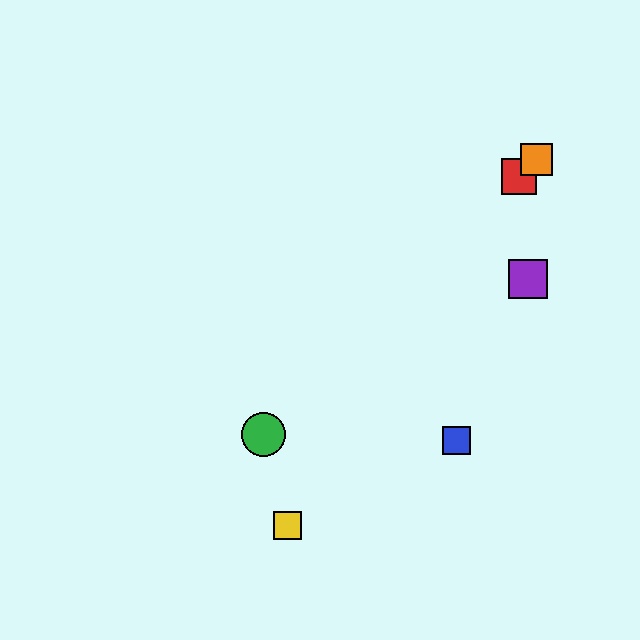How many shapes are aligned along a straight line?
3 shapes (the red square, the green circle, the orange square) are aligned along a straight line.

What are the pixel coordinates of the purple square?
The purple square is at (528, 279).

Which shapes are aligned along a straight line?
The red square, the green circle, the orange square are aligned along a straight line.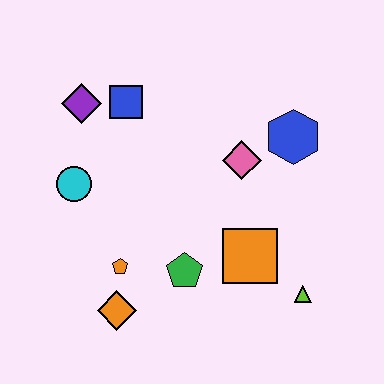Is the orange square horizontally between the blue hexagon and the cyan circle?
Yes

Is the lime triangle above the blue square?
No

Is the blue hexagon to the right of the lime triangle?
No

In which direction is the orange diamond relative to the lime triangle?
The orange diamond is to the left of the lime triangle.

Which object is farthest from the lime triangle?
The purple diamond is farthest from the lime triangle.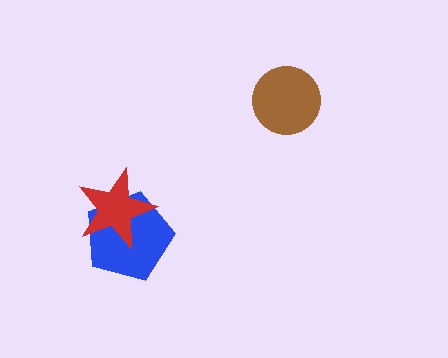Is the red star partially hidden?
No, no other shape covers it.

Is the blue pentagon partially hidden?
Yes, it is partially covered by another shape.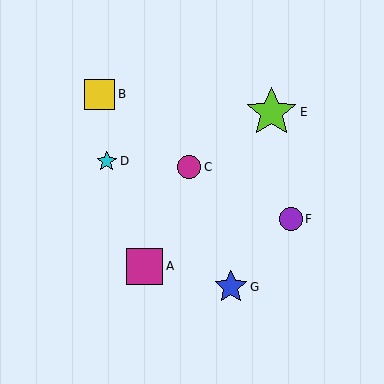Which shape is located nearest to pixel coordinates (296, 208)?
The purple circle (labeled F) at (291, 219) is nearest to that location.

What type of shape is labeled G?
Shape G is a blue star.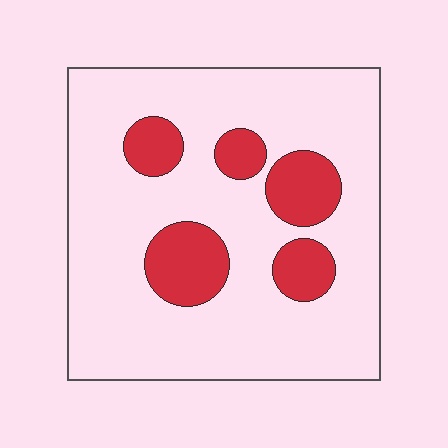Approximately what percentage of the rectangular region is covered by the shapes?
Approximately 20%.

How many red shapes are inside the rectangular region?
5.